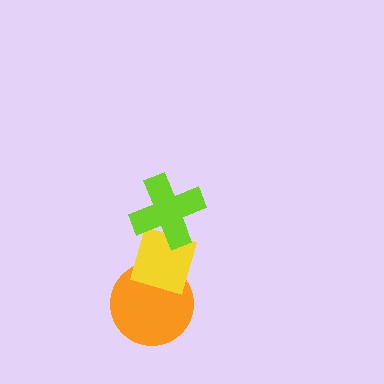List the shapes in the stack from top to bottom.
From top to bottom: the lime cross, the yellow diamond, the orange circle.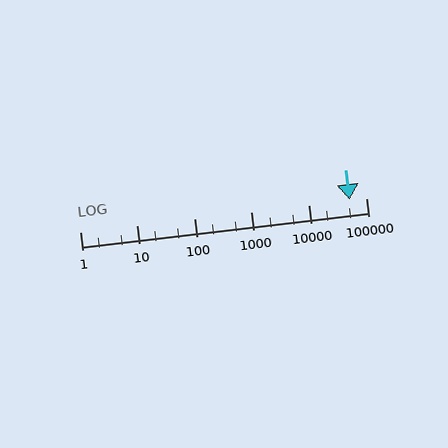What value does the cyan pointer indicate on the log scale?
The pointer indicates approximately 51000.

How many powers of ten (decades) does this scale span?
The scale spans 5 decades, from 1 to 100000.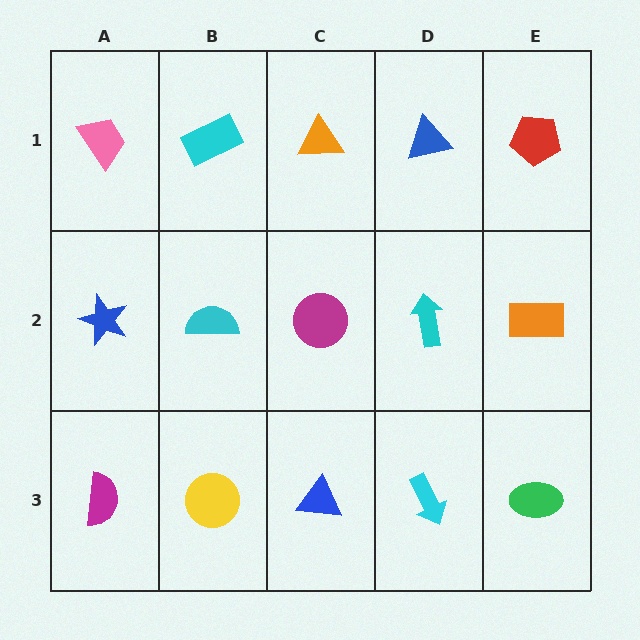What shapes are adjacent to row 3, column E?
An orange rectangle (row 2, column E), a cyan arrow (row 3, column D).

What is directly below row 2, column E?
A green ellipse.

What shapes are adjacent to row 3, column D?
A cyan arrow (row 2, column D), a blue triangle (row 3, column C), a green ellipse (row 3, column E).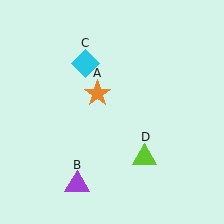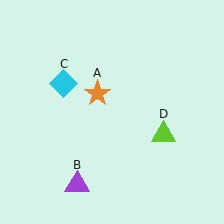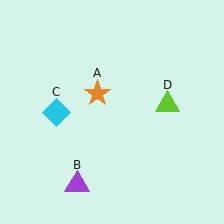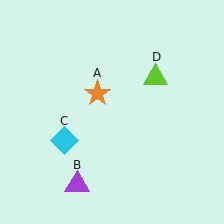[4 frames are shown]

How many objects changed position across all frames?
2 objects changed position: cyan diamond (object C), lime triangle (object D).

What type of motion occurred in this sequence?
The cyan diamond (object C), lime triangle (object D) rotated counterclockwise around the center of the scene.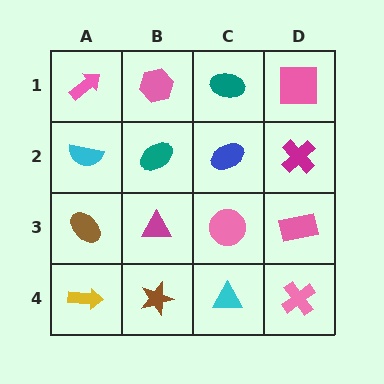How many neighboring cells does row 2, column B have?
4.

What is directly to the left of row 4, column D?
A cyan triangle.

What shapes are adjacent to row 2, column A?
A pink arrow (row 1, column A), a brown ellipse (row 3, column A), a teal ellipse (row 2, column B).